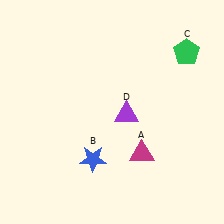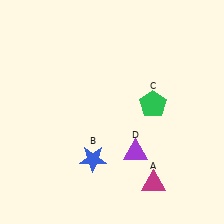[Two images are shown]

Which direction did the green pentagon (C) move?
The green pentagon (C) moved down.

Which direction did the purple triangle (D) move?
The purple triangle (D) moved down.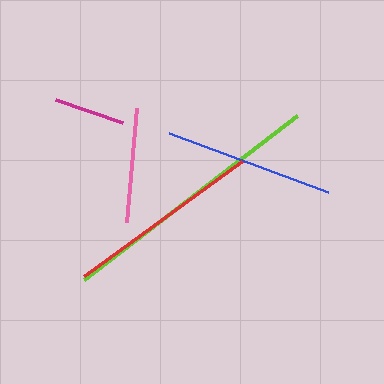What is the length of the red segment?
The red segment is approximately 196 pixels long.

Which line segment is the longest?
The lime line is the longest at approximately 268 pixels.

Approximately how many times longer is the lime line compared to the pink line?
The lime line is approximately 2.3 times the length of the pink line.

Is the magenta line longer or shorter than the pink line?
The pink line is longer than the magenta line.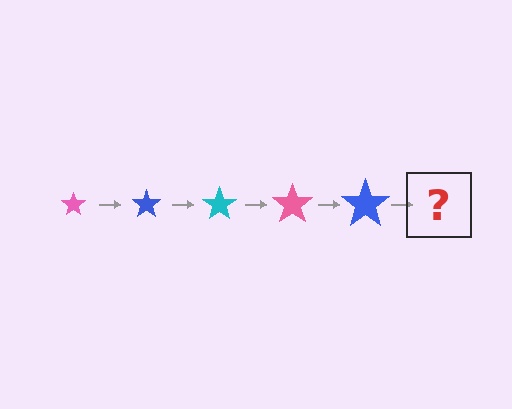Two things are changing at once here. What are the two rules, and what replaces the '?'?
The two rules are that the star grows larger each step and the color cycles through pink, blue, and cyan. The '?' should be a cyan star, larger than the previous one.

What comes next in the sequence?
The next element should be a cyan star, larger than the previous one.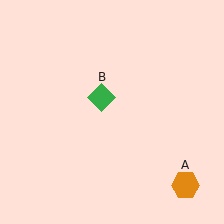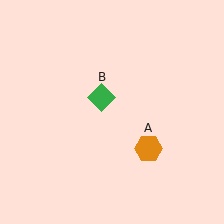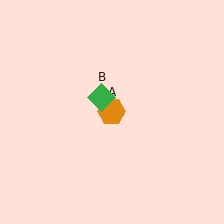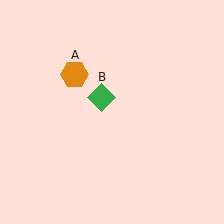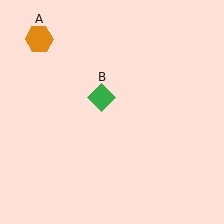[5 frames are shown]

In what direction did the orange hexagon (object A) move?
The orange hexagon (object A) moved up and to the left.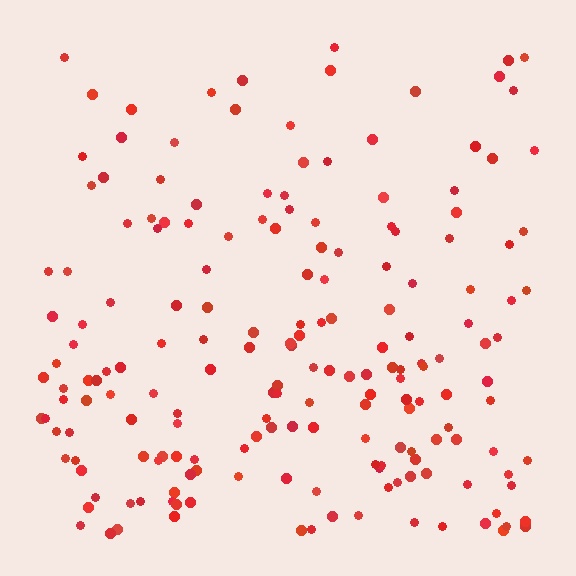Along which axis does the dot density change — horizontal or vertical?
Vertical.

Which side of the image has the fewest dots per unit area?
The top.